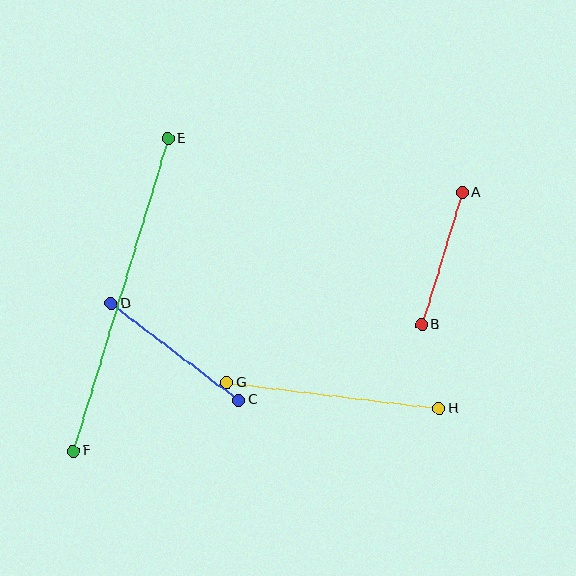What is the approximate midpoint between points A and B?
The midpoint is at approximately (442, 259) pixels.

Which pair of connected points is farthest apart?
Points E and F are farthest apart.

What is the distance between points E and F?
The distance is approximately 326 pixels.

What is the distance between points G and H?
The distance is approximately 213 pixels.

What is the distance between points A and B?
The distance is approximately 138 pixels.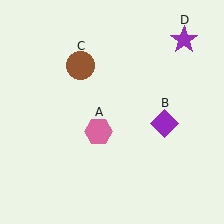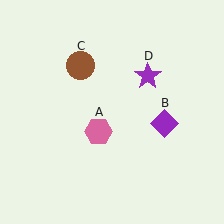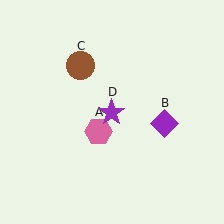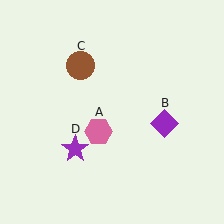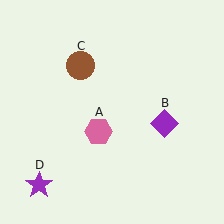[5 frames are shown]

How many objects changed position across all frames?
1 object changed position: purple star (object D).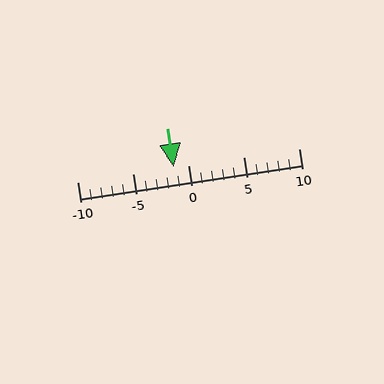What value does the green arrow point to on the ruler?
The green arrow points to approximately -1.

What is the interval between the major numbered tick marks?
The major tick marks are spaced 5 units apart.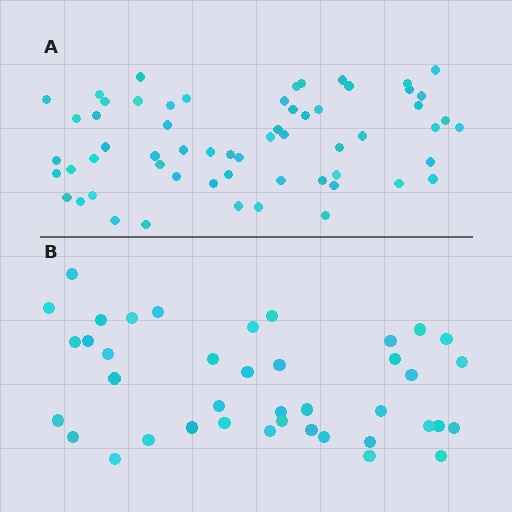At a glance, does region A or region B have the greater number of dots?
Region A (the top region) has more dots.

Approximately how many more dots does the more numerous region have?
Region A has approximately 20 more dots than region B.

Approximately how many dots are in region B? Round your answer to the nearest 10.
About 40 dots.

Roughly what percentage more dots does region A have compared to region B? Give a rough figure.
About 50% more.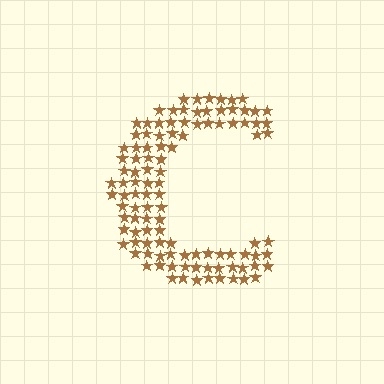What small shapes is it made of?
It is made of small stars.